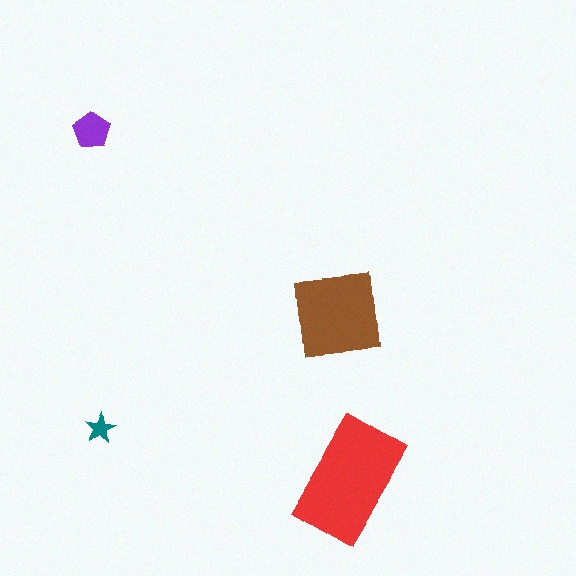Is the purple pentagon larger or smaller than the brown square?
Smaller.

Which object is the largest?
The red rectangle.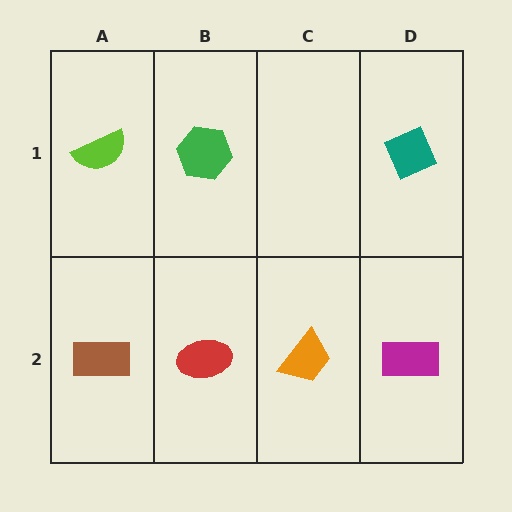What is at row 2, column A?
A brown rectangle.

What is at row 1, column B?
A green hexagon.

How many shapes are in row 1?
3 shapes.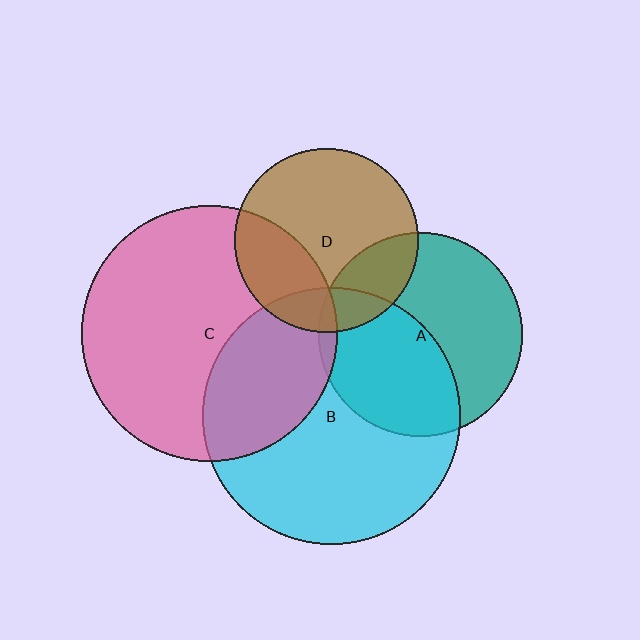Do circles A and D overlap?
Yes.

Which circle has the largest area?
Circle B (cyan).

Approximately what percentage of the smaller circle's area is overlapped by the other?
Approximately 20%.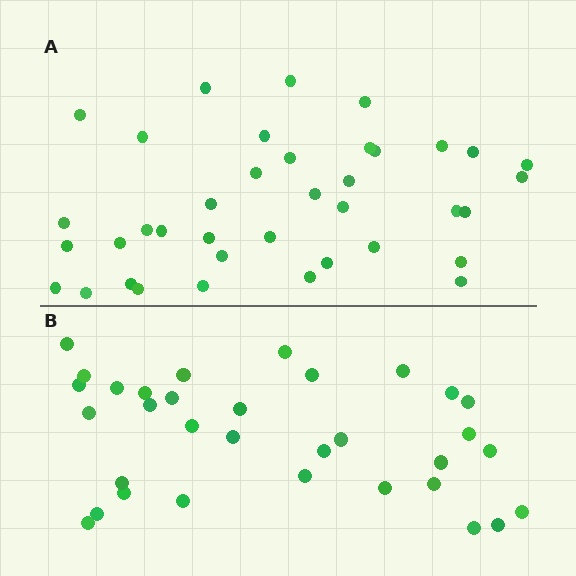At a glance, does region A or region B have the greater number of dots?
Region A (the top region) has more dots.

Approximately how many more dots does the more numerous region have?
Region A has about 5 more dots than region B.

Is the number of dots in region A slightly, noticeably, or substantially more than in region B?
Region A has only slightly more — the two regions are fairly close. The ratio is roughly 1.2 to 1.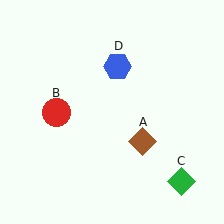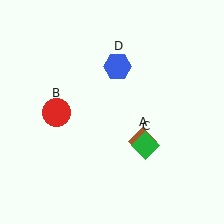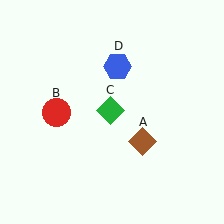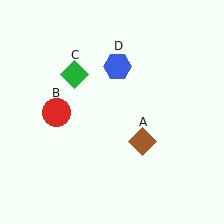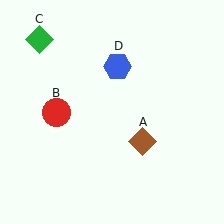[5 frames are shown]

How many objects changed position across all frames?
1 object changed position: green diamond (object C).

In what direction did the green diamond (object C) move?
The green diamond (object C) moved up and to the left.